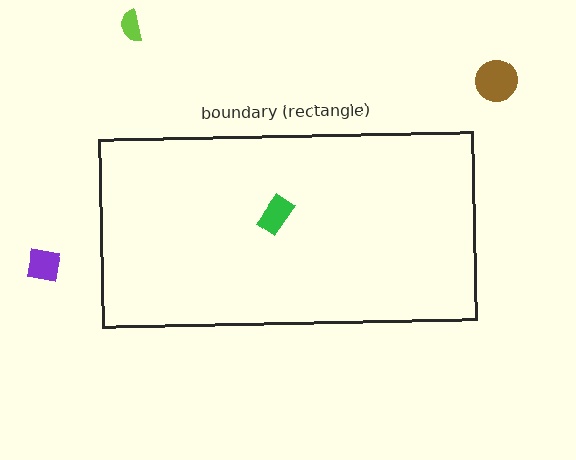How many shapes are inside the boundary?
1 inside, 3 outside.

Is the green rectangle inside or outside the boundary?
Inside.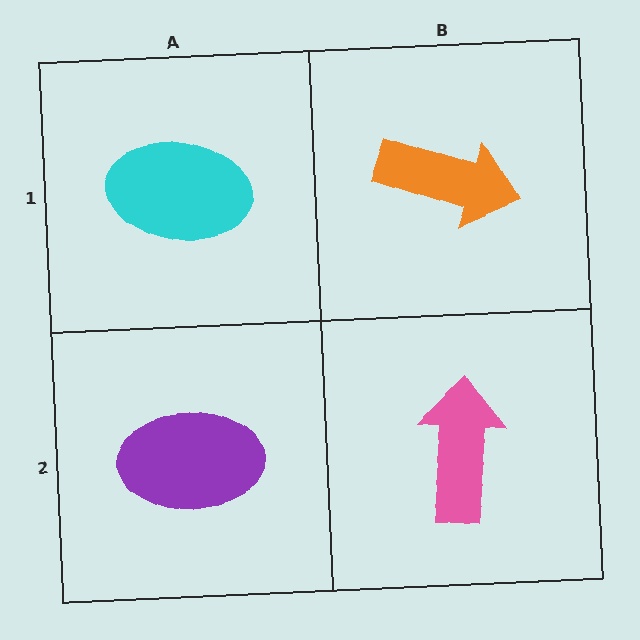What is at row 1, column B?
An orange arrow.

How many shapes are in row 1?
2 shapes.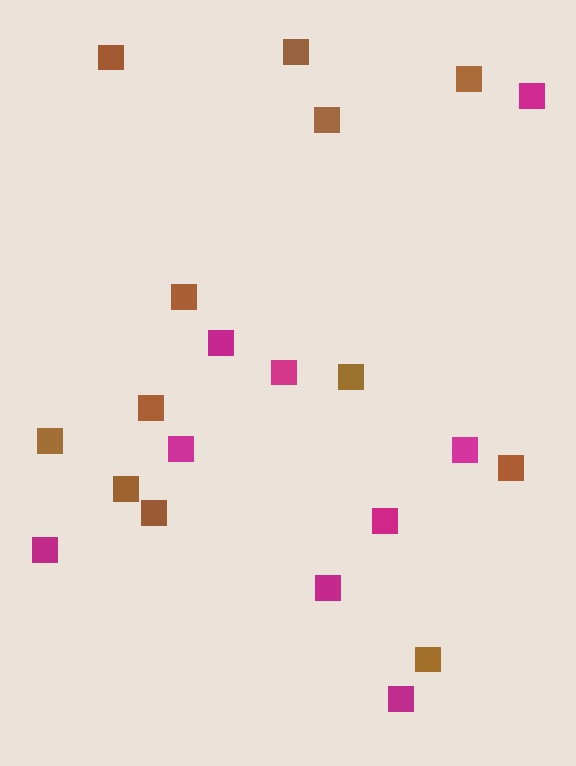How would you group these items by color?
There are 2 groups: one group of magenta squares (9) and one group of brown squares (12).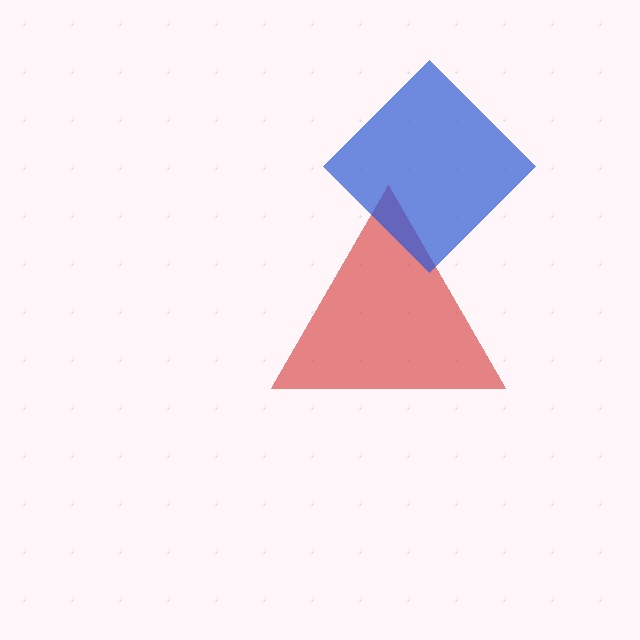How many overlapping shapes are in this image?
There are 2 overlapping shapes in the image.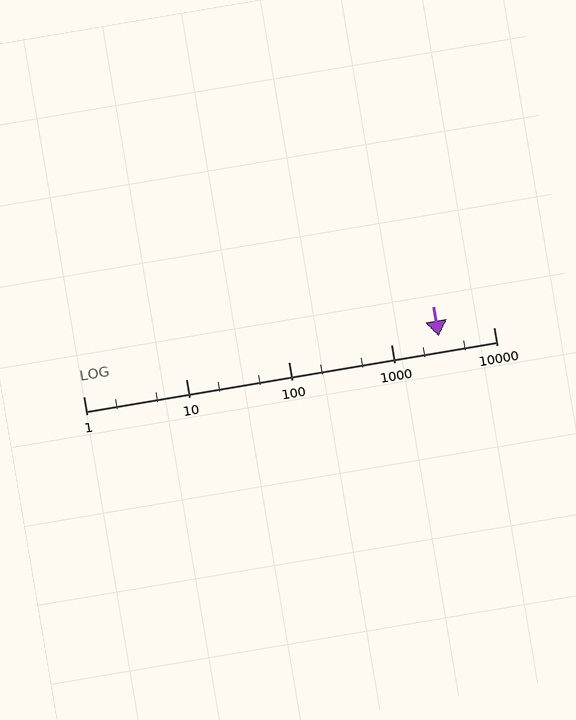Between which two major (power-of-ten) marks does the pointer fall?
The pointer is between 1000 and 10000.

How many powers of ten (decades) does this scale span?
The scale spans 4 decades, from 1 to 10000.